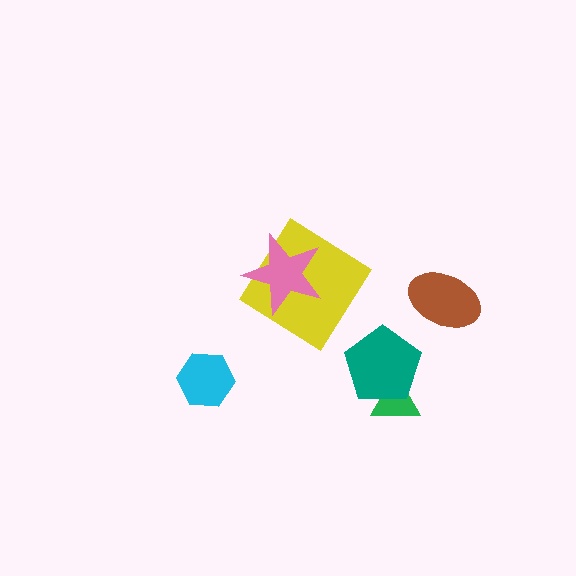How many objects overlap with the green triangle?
1 object overlaps with the green triangle.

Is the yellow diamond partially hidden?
Yes, it is partially covered by another shape.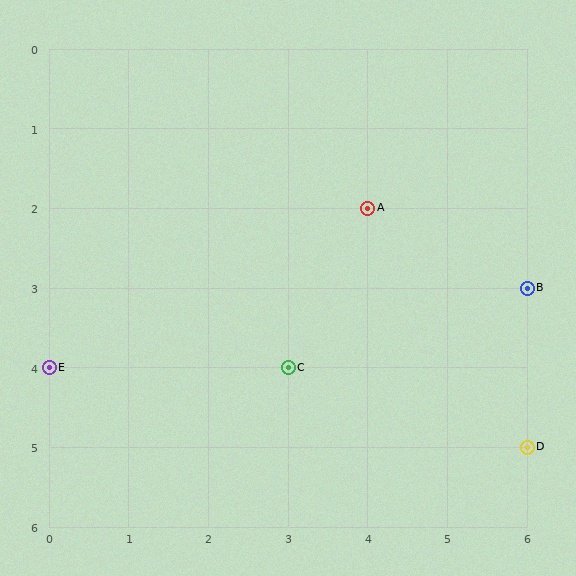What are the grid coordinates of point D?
Point D is at grid coordinates (6, 5).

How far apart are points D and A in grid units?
Points D and A are 2 columns and 3 rows apart (about 3.6 grid units diagonally).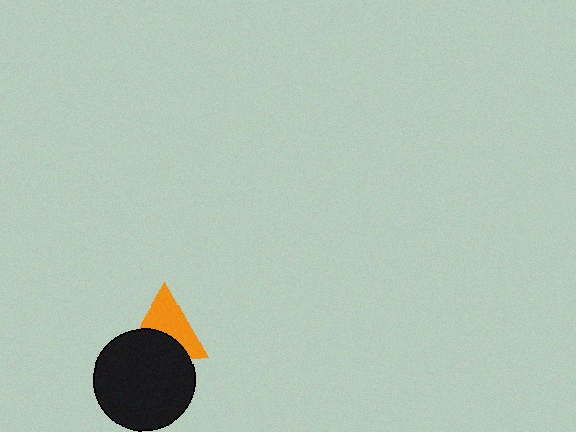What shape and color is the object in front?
The object in front is a black circle.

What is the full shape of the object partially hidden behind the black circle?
The partially hidden object is an orange triangle.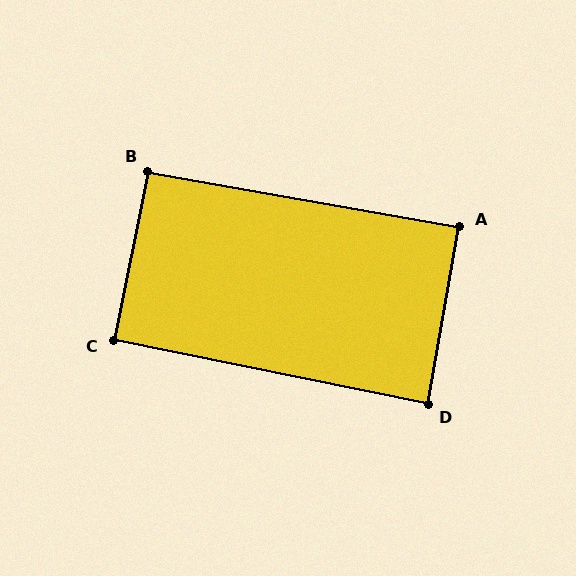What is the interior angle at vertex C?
Approximately 90 degrees (approximately right).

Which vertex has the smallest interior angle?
D, at approximately 89 degrees.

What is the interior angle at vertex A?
Approximately 90 degrees (approximately right).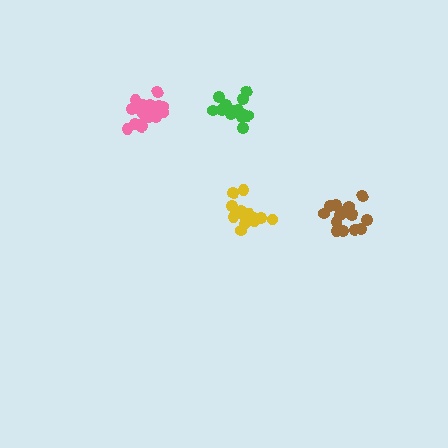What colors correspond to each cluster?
The clusters are colored: yellow, green, brown, pink.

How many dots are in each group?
Group 1: 18 dots, Group 2: 16 dots, Group 3: 18 dots, Group 4: 21 dots (73 total).